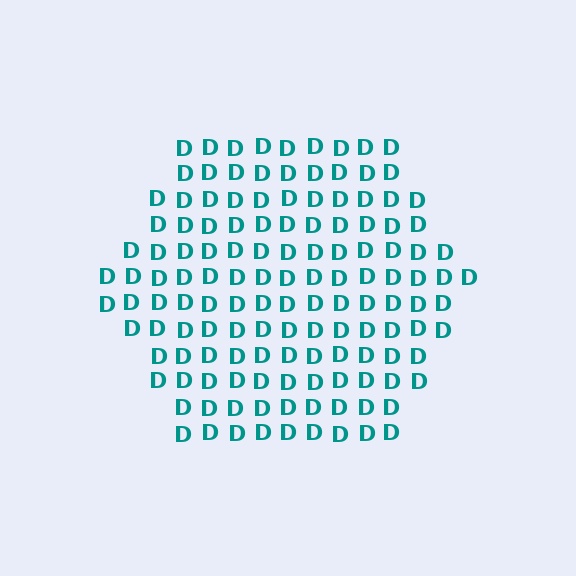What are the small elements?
The small elements are letter D's.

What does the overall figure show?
The overall figure shows a hexagon.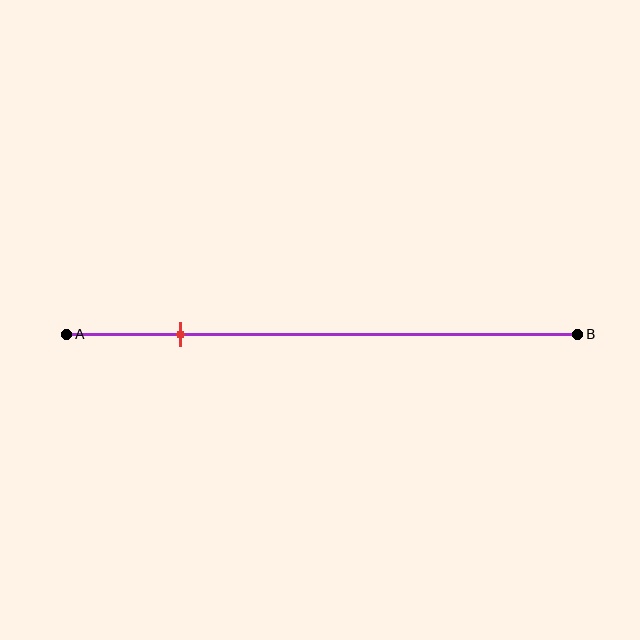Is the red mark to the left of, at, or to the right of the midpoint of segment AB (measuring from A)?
The red mark is to the left of the midpoint of segment AB.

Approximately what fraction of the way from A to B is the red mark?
The red mark is approximately 20% of the way from A to B.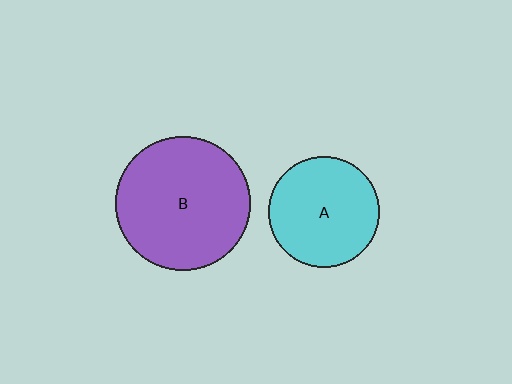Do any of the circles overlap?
No, none of the circles overlap.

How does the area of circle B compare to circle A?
Approximately 1.5 times.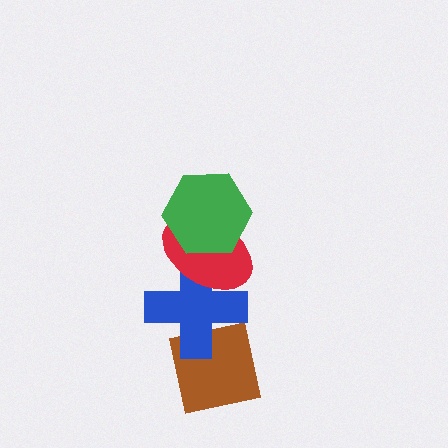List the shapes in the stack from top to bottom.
From top to bottom: the green hexagon, the red ellipse, the blue cross, the brown square.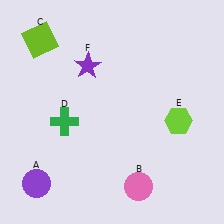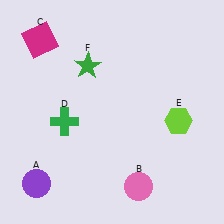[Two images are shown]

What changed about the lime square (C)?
In Image 1, C is lime. In Image 2, it changed to magenta.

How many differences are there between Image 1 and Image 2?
There are 2 differences between the two images.